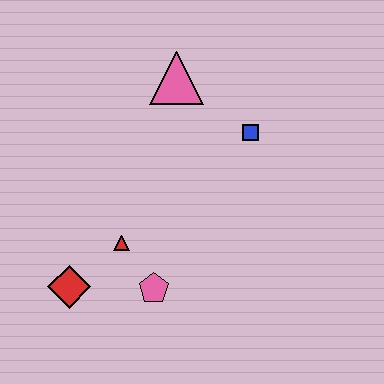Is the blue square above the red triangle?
Yes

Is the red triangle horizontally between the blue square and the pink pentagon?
No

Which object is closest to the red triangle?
The pink pentagon is closest to the red triangle.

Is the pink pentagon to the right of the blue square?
No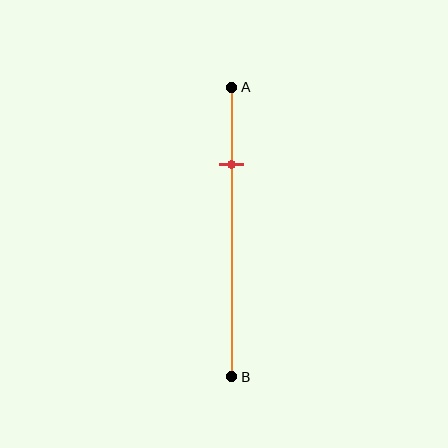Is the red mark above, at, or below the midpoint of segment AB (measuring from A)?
The red mark is above the midpoint of segment AB.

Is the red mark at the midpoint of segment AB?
No, the mark is at about 25% from A, not at the 50% midpoint.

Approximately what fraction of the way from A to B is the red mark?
The red mark is approximately 25% of the way from A to B.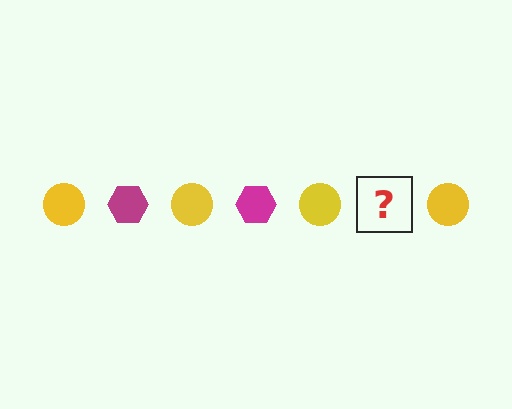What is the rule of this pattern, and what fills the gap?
The rule is that the pattern alternates between yellow circle and magenta hexagon. The gap should be filled with a magenta hexagon.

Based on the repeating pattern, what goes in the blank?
The blank should be a magenta hexagon.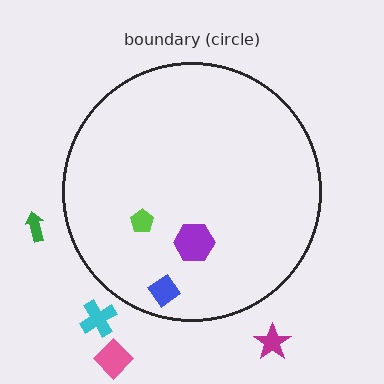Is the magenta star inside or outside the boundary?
Outside.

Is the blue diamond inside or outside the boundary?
Inside.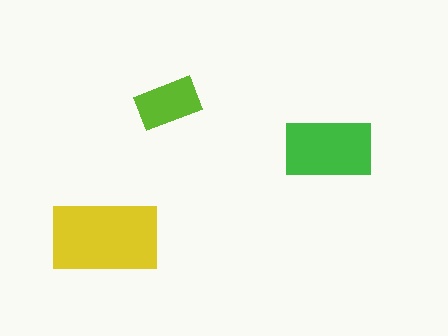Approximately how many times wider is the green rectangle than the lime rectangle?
About 1.5 times wider.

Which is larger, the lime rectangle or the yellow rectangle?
The yellow one.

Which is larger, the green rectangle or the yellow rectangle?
The yellow one.